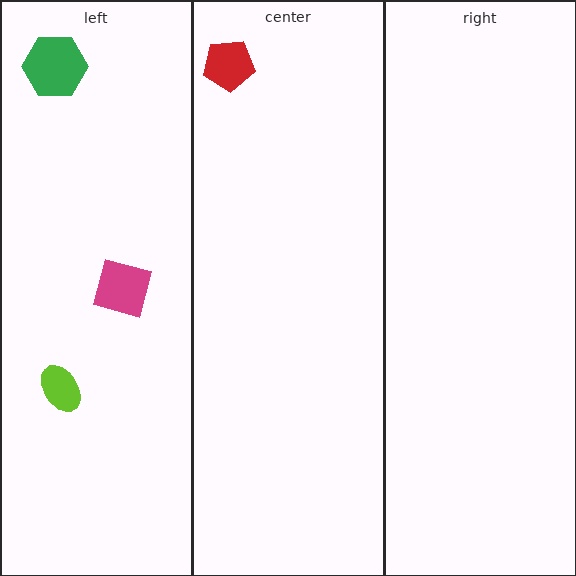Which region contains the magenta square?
The left region.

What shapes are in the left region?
The lime ellipse, the magenta square, the green hexagon.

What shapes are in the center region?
The red pentagon.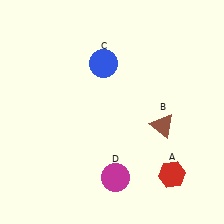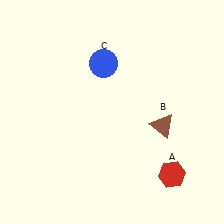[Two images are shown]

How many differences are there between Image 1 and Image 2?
There is 1 difference between the two images.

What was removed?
The magenta circle (D) was removed in Image 2.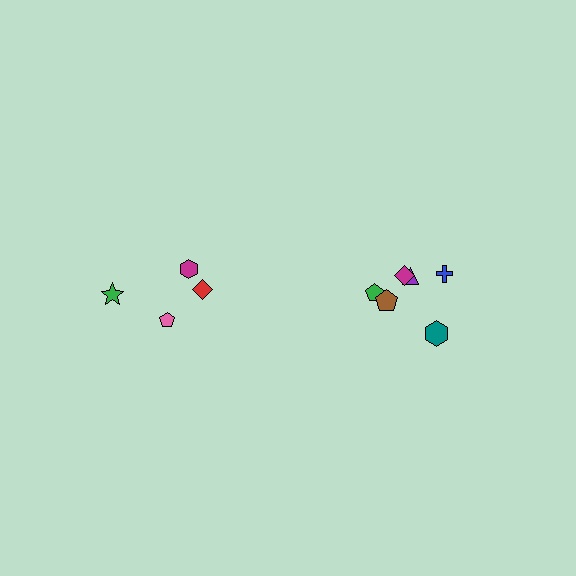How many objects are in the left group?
There are 4 objects.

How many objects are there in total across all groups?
There are 10 objects.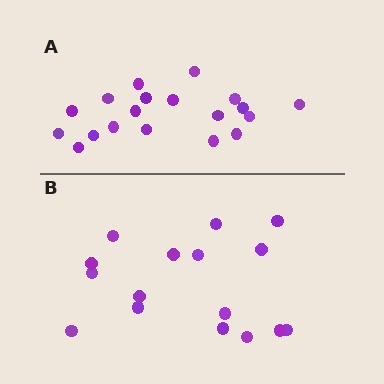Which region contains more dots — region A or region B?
Region A (the top region) has more dots.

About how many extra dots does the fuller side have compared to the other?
Region A has just a few more — roughly 2 or 3 more dots than region B.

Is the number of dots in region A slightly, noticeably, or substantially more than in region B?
Region A has only slightly more — the two regions are fairly close. The ratio is roughly 1.2 to 1.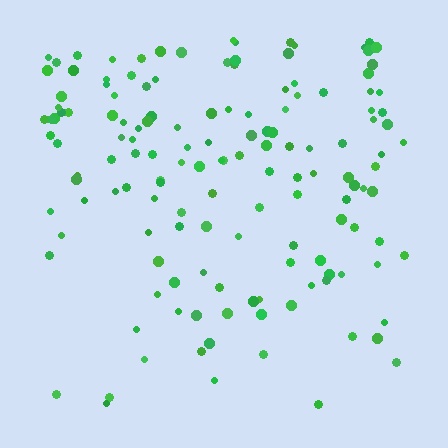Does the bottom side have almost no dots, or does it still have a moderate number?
Still a moderate number, just noticeably fewer than the top.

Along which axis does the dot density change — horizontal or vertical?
Vertical.